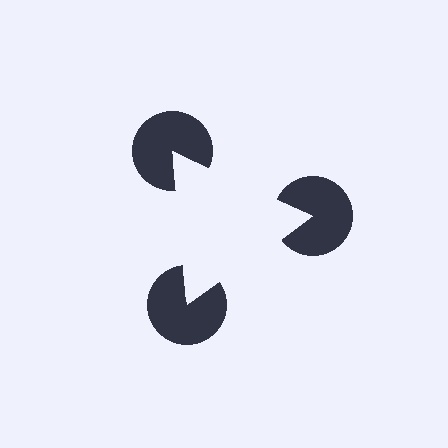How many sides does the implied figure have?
3 sides.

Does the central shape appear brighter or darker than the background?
It typically appears slightly brighter than the background, even though no actual brightness change is drawn.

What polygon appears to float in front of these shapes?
An illusory triangle — its edges are inferred from the aligned wedge cuts in the pac-man discs, not physically drawn.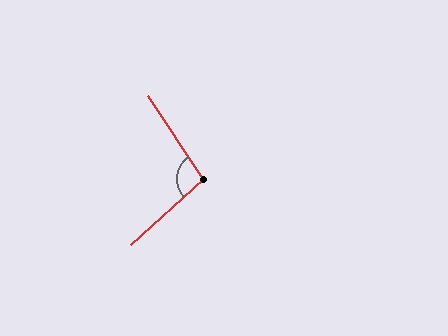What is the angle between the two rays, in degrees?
Approximately 99 degrees.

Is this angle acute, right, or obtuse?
It is obtuse.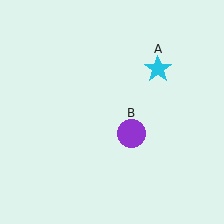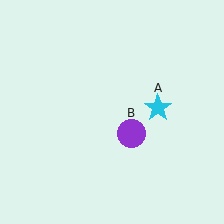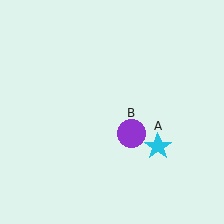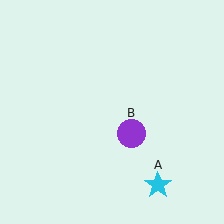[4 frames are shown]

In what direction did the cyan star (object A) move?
The cyan star (object A) moved down.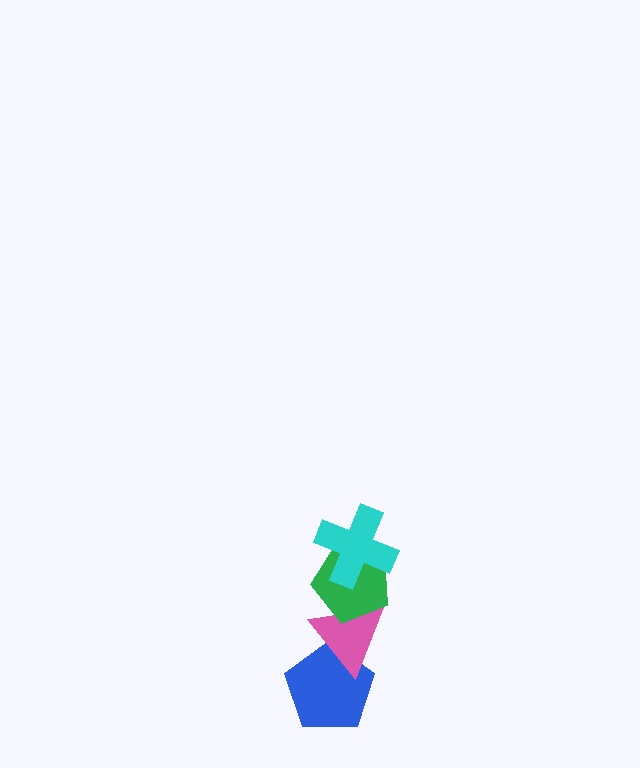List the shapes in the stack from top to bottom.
From top to bottom: the cyan cross, the green pentagon, the pink triangle, the blue pentagon.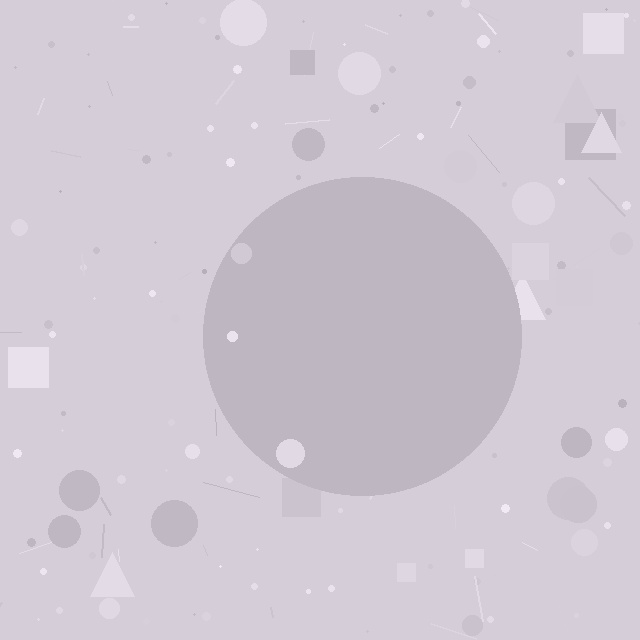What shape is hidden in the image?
A circle is hidden in the image.